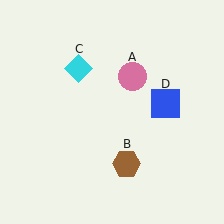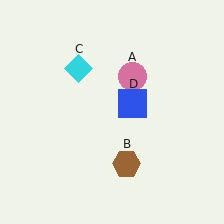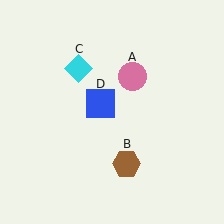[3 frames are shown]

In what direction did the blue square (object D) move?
The blue square (object D) moved left.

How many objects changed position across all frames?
1 object changed position: blue square (object D).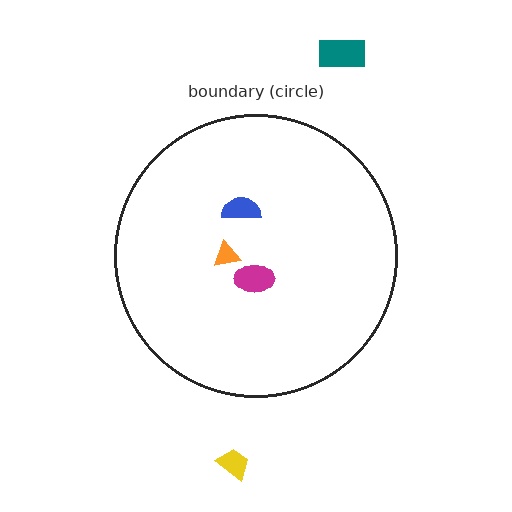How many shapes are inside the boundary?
3 inside, 2 outside.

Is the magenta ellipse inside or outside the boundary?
Inside.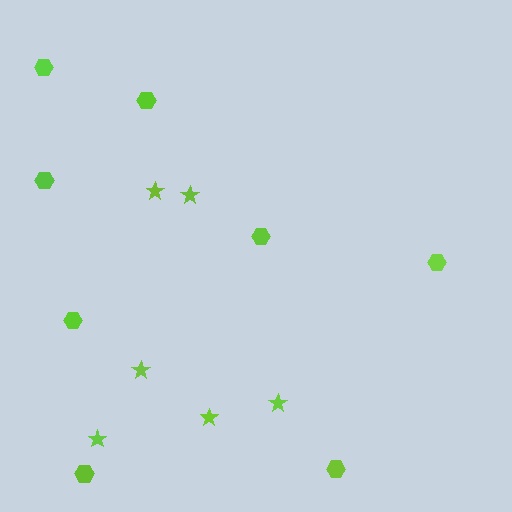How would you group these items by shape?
There are 2 groups: one group of hexagons (8) and one group of stars (6).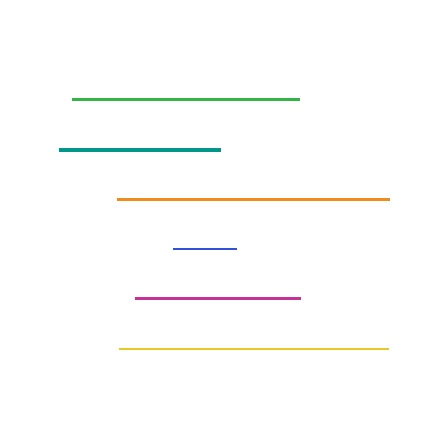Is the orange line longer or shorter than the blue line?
The orange line is longer than the blue line.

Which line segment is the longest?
The orange line is the longest at approximately 272 pixels.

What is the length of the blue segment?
The blue segment is approximately 63 pixels long.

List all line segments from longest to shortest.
From longest to shortest: orange, yellow, green, magenta, teal, blue.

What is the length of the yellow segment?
The yellow segment is approximately 269 pixels long.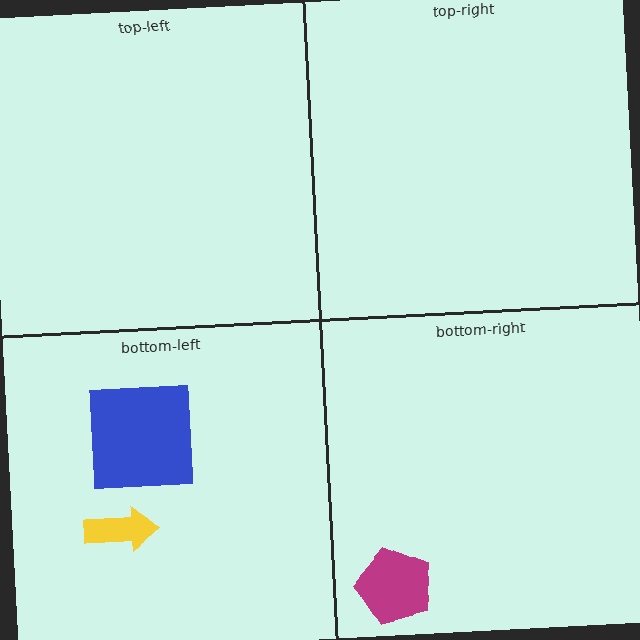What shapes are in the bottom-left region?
The yellow arrow, the blue square.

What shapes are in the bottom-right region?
The magenta pentagon.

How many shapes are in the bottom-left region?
2.